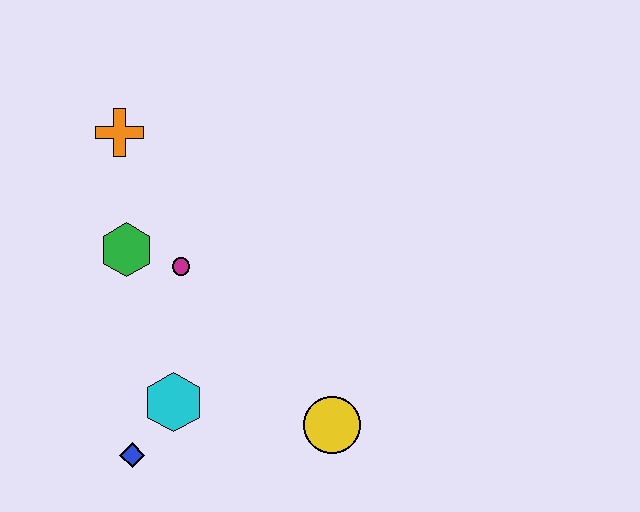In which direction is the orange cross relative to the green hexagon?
The orange cross is above the green hexagon.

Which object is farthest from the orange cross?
The yellow circle is farthest from the orange cross.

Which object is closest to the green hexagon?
The magenta circle is closest to the green hexagon.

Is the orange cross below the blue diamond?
No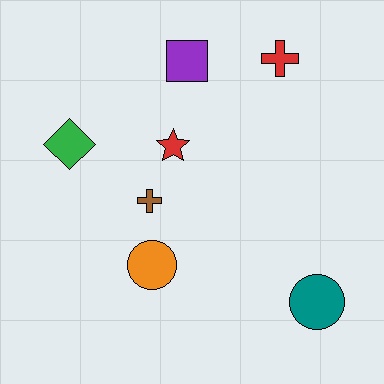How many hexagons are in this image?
There are no hexagons.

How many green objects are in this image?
There is 1 green object.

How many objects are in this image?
There are 7 objects.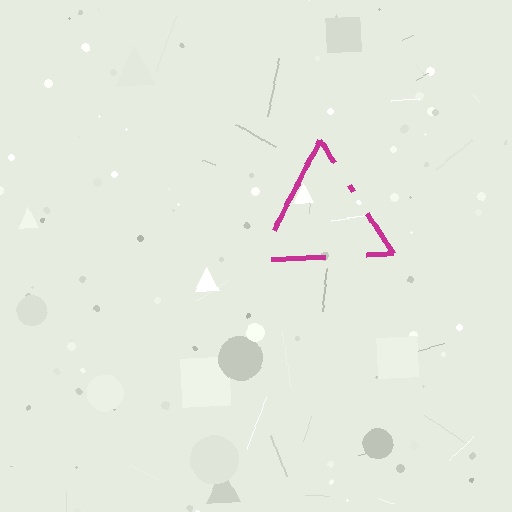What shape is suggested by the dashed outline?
The dashed outline suggests a triangle.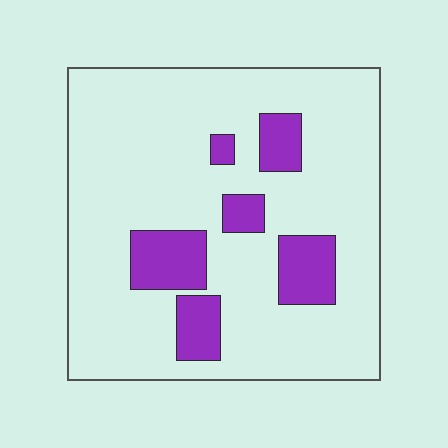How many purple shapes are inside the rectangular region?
6.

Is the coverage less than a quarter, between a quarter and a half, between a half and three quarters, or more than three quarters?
Less than a quarter.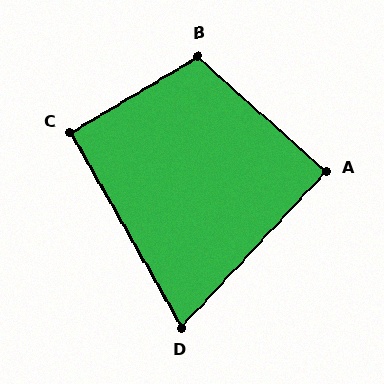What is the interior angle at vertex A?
Approximately 89 degrees (approximately right).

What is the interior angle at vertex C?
Approximately 91 degrees (approximately right).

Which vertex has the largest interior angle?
B, at approximately 107 degrees.